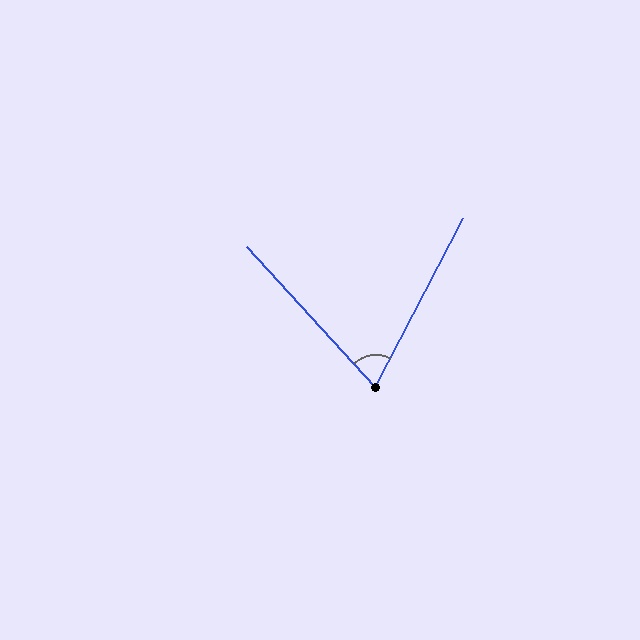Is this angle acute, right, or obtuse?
It is acute.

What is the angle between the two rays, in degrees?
Approximately 70 degrees.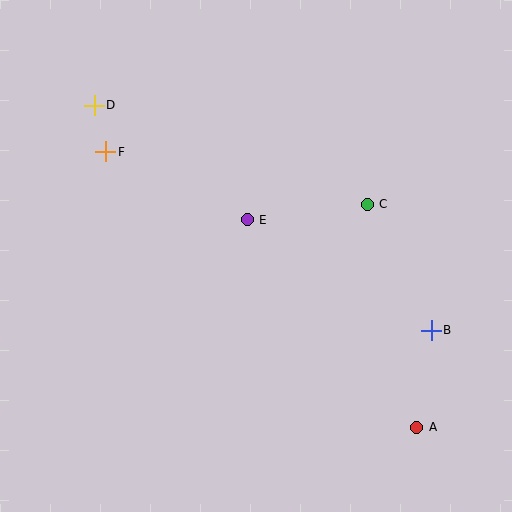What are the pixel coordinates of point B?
Point B is at (431, 330).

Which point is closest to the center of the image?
Point E at (247, 220) is closest to the center.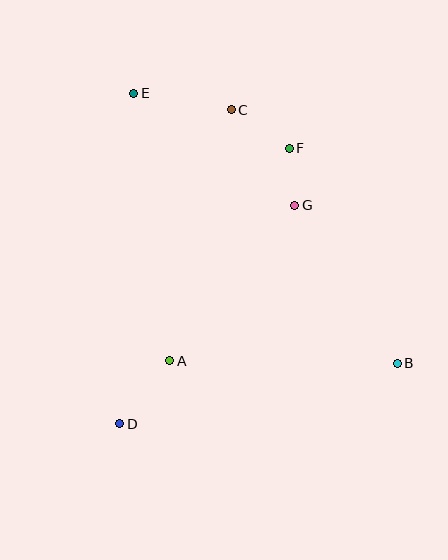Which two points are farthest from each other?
Points B and E are farthest from each other.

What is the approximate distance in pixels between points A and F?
The distance between A and F is approximately 244 pixels.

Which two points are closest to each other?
Points F and G are closest to each other.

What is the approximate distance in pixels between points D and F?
The distance between D and F is approximately 323 pixels.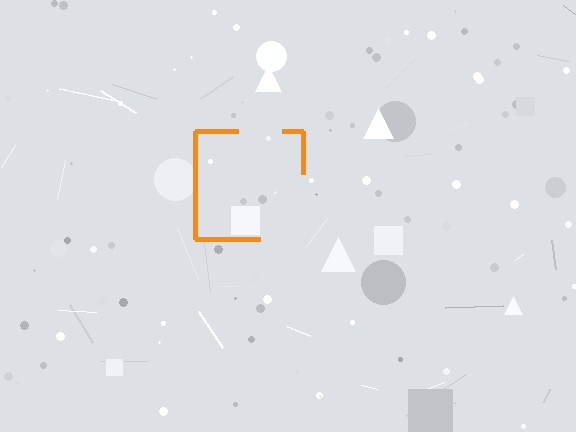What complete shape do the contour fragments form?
The contour fragments form a square.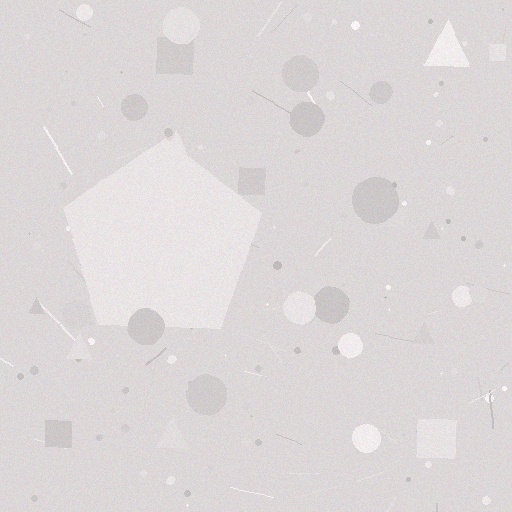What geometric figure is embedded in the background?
A pentagon is embedded in the background.